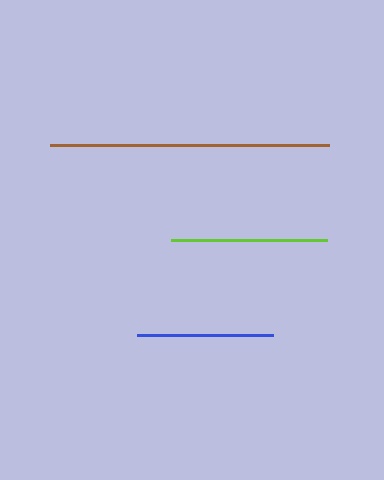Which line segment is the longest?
The brown line is the longest at approximately 279 pixels.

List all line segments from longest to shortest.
From longest to shortest: brown, lime, blue.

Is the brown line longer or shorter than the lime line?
The brown line is longer than the lime line.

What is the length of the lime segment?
The lime segment is approximately 156 pixels long.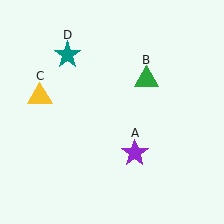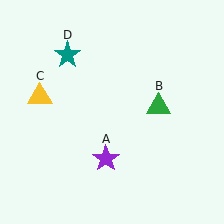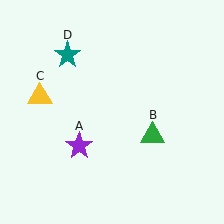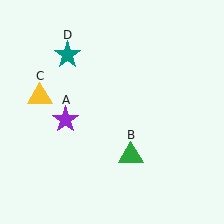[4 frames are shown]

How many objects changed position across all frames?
2 objects changed position: purple star (object A), green triangle (object B).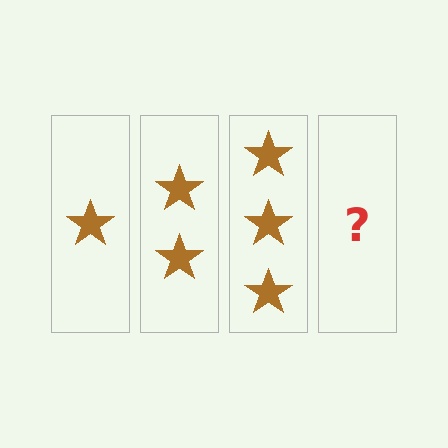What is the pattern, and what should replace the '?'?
The pattern is that each step adds one more star. The '?' should be 4 stars.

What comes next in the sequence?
The next element should be 4 stars.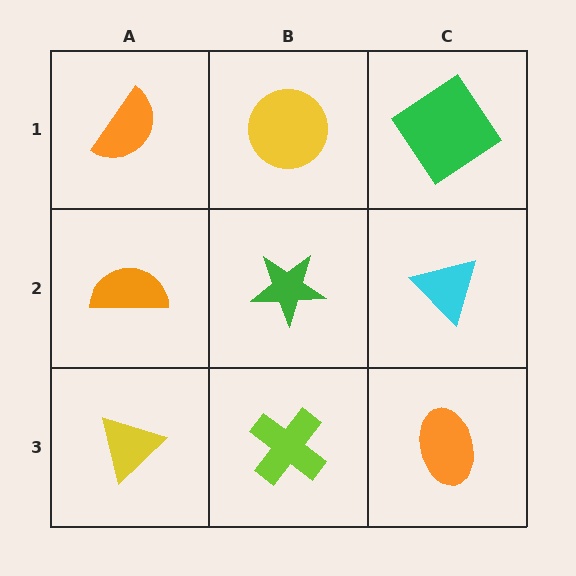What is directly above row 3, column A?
An orange semicircle.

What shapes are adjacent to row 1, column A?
An orange semicircle (row 2, column A), a yellow circle (row 1, column B).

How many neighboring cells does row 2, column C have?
3.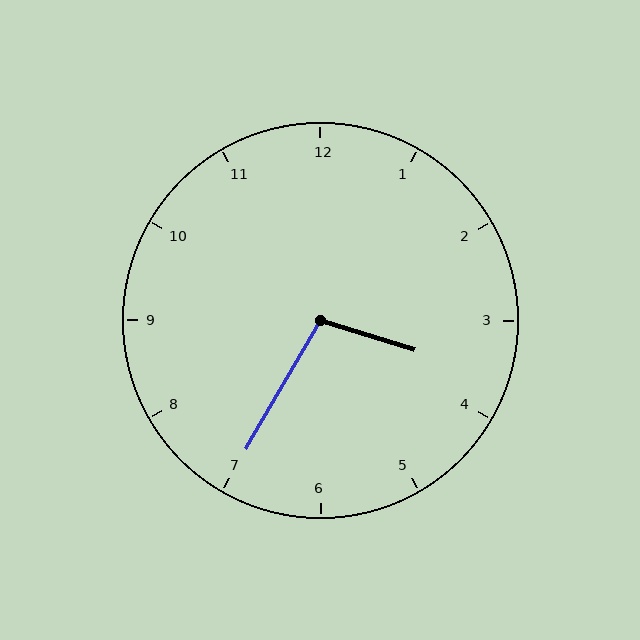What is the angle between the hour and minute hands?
Approximately 102 degrees.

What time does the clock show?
3:35.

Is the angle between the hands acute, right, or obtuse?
It is obtuse.